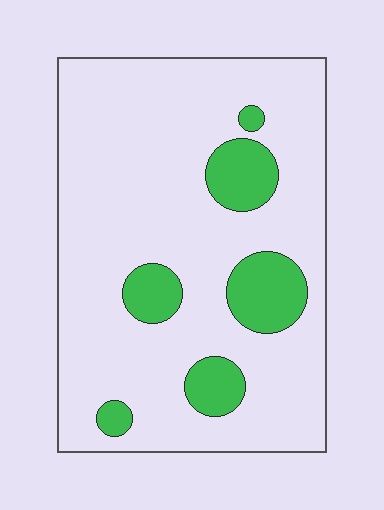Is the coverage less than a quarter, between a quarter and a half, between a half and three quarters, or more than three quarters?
Less than a quarter.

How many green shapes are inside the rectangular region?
6.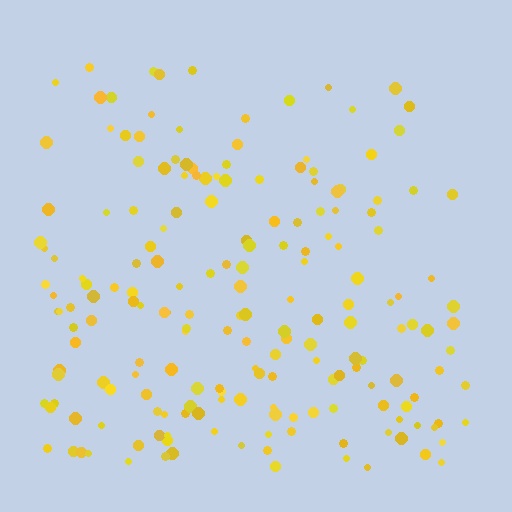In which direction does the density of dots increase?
From top to bottom, with the bottom side densest.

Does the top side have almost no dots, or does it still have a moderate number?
Still a moderate number, just noticeably fewer than the bottom.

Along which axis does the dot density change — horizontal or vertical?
Vertical.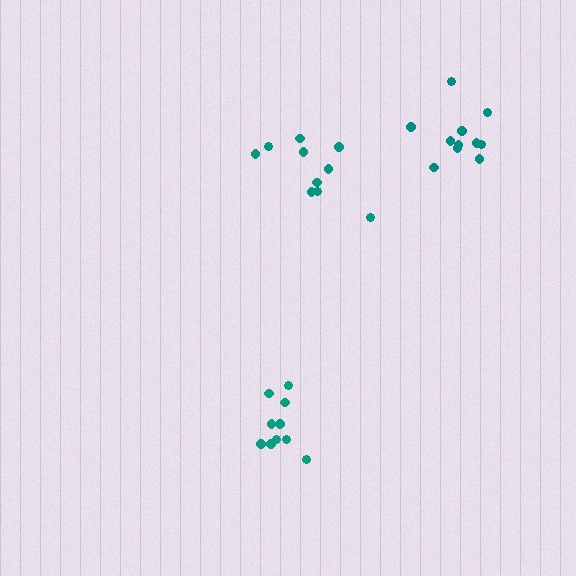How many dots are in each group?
Group 1: 10 dots, Group 2: 10 dots, Group 3: 11 dots (31 total).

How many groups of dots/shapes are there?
There are 3 groups.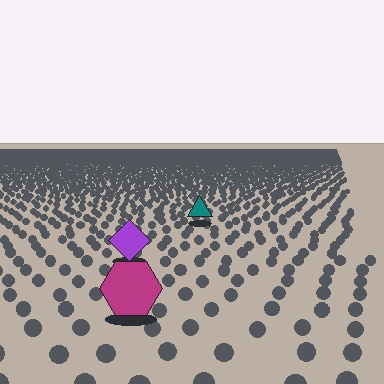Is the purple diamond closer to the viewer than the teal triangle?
Yes. The purple diamond is closer — you can tell from the texture gradient: the ground texture is coarser near it.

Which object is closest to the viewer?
The magenta hexagon is closest. The texture marks near it are larger and more spread out.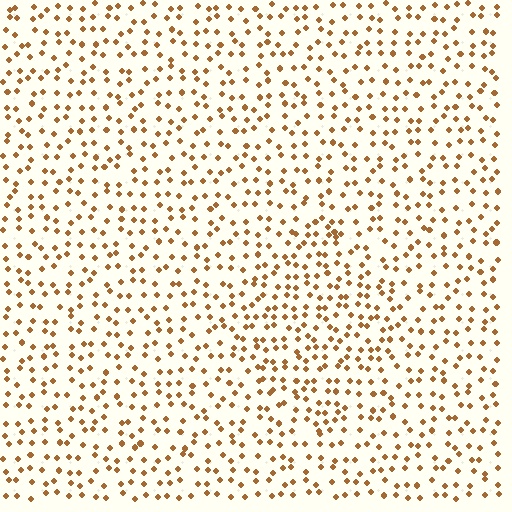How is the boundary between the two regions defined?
The boundary is defined by a change in element density (approximately 1.5x ratio). All elements are the same color, size, and shape.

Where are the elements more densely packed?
The elements are more densely packed inside the diamond boundary.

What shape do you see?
I see a diamond.